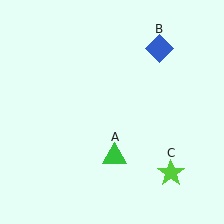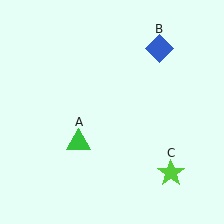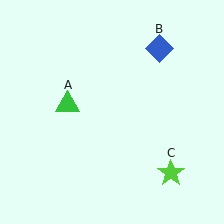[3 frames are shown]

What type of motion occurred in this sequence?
The green triangle (object A) rotated clockwise around the center of the scene.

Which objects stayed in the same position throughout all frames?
Blue diamond (object B) and lime star (object C) remained stationary.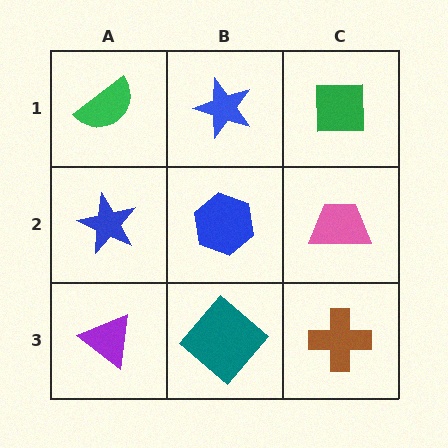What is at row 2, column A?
A blue star.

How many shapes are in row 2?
3 shapes.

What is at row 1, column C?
A green square.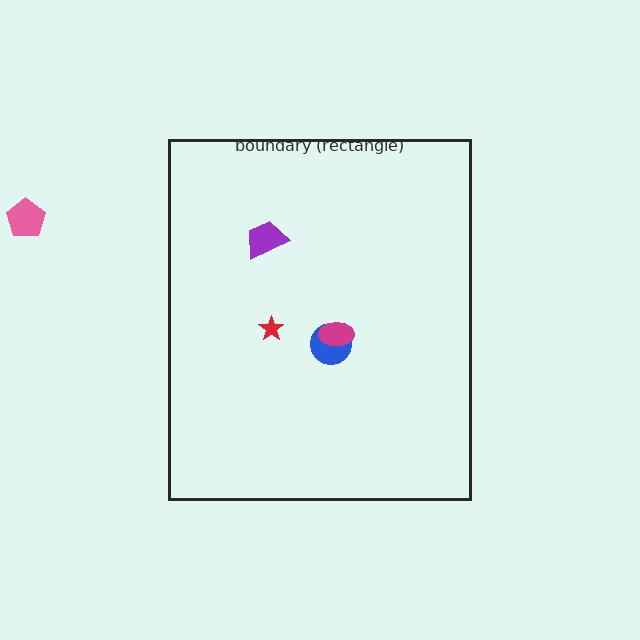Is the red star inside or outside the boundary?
Inside.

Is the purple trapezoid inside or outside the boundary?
Inside.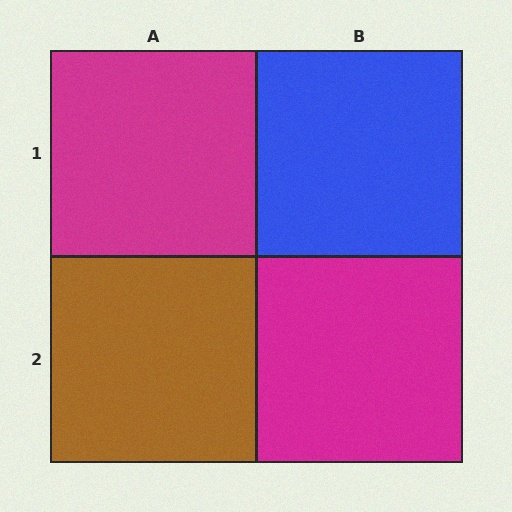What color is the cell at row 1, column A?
Magenta.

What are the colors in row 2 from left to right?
Brown, magenta.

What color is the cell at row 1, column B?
Blue.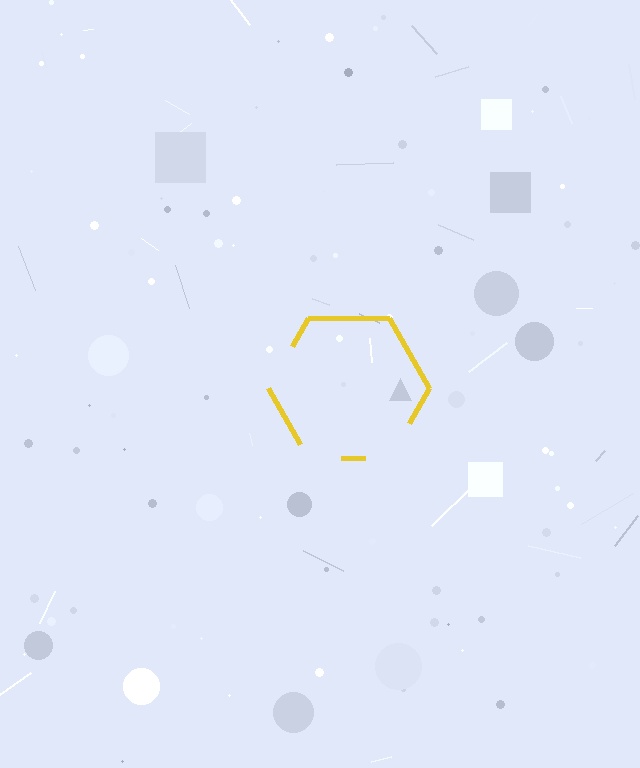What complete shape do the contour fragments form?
The contour fragments form a hexagon.